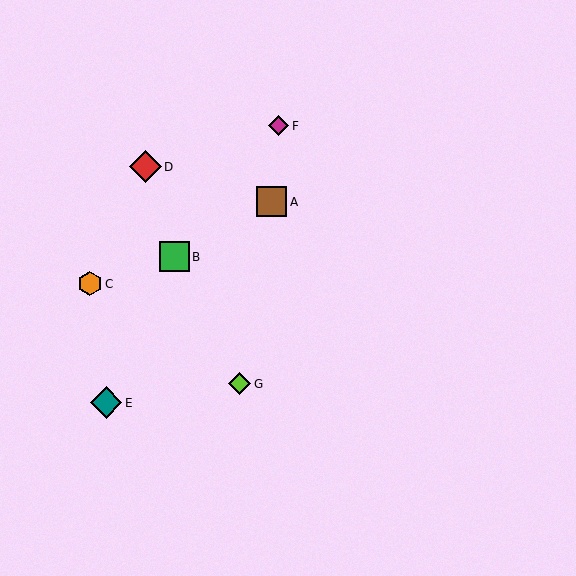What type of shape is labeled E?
Shape E is a teal diamond.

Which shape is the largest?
The red diamond (labeled D) is the largest.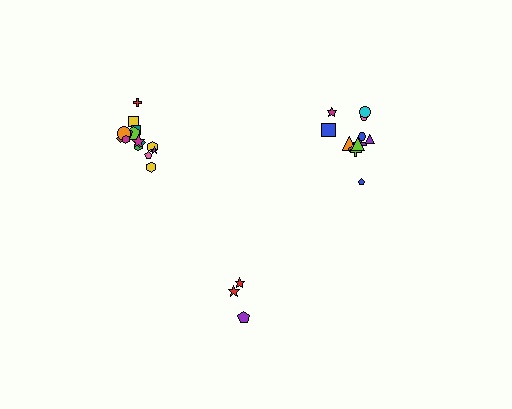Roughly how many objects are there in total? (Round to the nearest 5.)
Roughly 30 objects in total.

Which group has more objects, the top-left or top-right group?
The top-left group.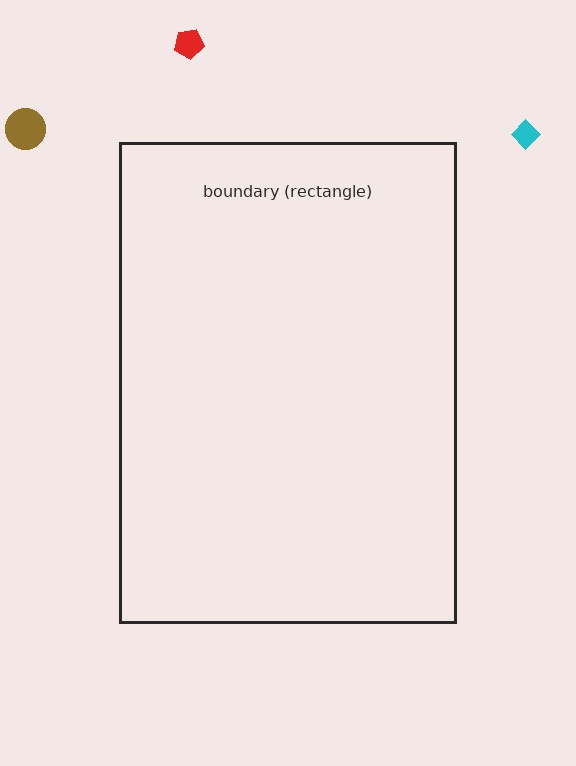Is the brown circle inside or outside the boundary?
Outside.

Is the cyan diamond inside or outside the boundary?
Outside.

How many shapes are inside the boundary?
0 inside, 3 outside.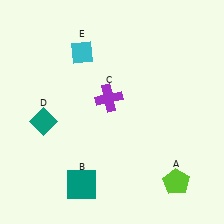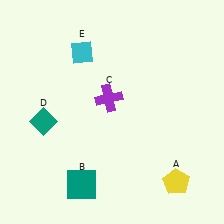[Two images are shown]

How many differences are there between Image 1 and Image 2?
There is 1 difference between the two images.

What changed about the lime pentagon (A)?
In Image 1, A is lime. In Image 2, it changed to yellow.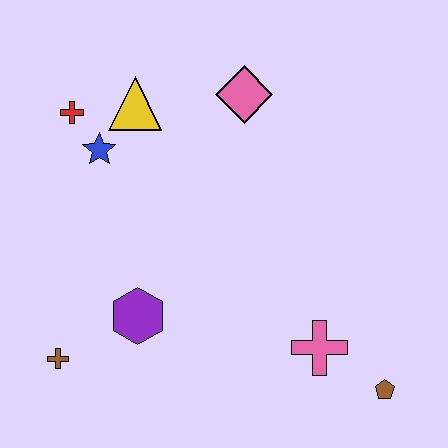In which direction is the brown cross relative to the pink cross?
The brown cross is to the left of the pink cross.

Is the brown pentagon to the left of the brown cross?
No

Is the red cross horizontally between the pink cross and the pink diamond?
No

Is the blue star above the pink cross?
Yes